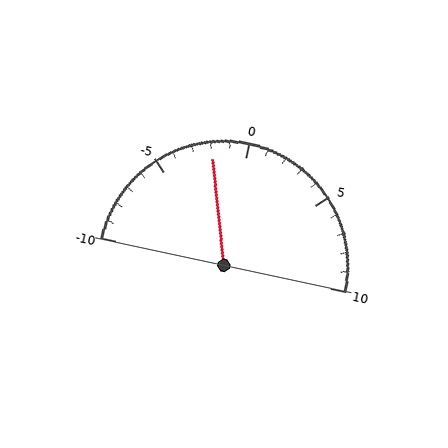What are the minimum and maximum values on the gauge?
The gauge ranges from -10 to 10.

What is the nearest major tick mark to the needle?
The nearest major tick mark is 0.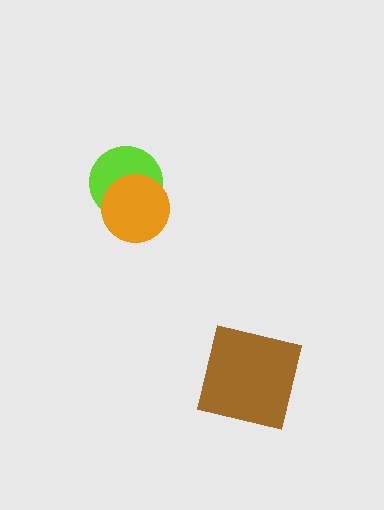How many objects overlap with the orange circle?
1 object overlaps with the orange circle.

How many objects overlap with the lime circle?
1 object overlaps with the lime circle.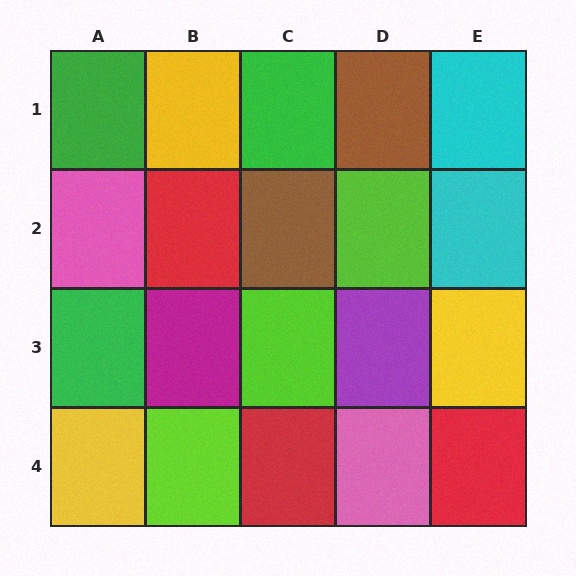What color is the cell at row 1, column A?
Green.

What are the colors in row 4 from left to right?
Yellow, lime, red, pink, red.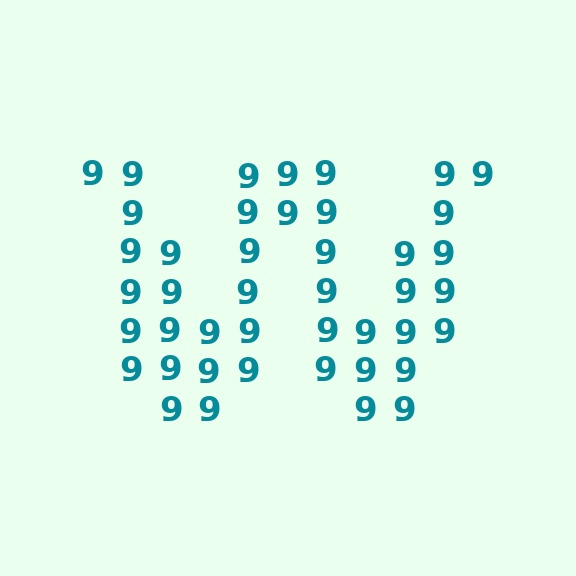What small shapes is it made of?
It is made of small digit 9's.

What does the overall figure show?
The overall figure shows the letter W.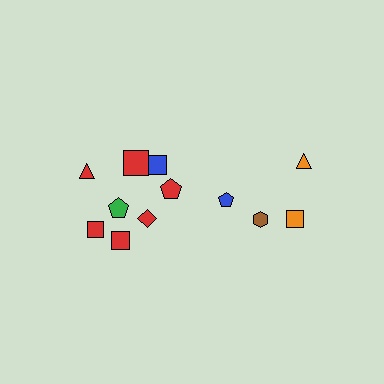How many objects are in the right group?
There are 4 objects.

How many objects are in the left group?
There are 8 objects.